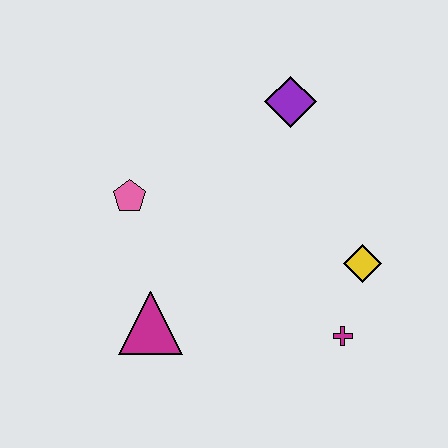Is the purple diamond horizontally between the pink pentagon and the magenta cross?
Yes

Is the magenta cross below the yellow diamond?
Yes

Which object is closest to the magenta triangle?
The pink pentagon is closest to the magenta triangle.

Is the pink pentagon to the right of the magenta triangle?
No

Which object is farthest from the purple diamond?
The magenta triangle is farthest from the purple diamond.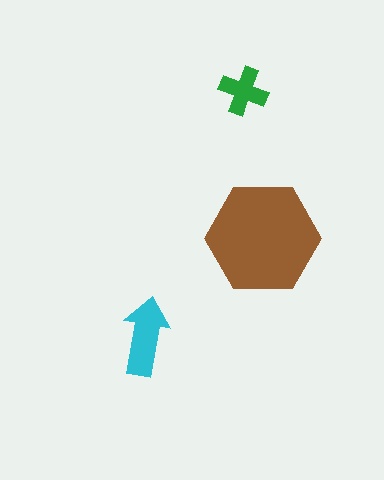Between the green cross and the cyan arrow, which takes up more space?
The cyan arrow.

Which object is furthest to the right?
The brown hexagon is rightmost.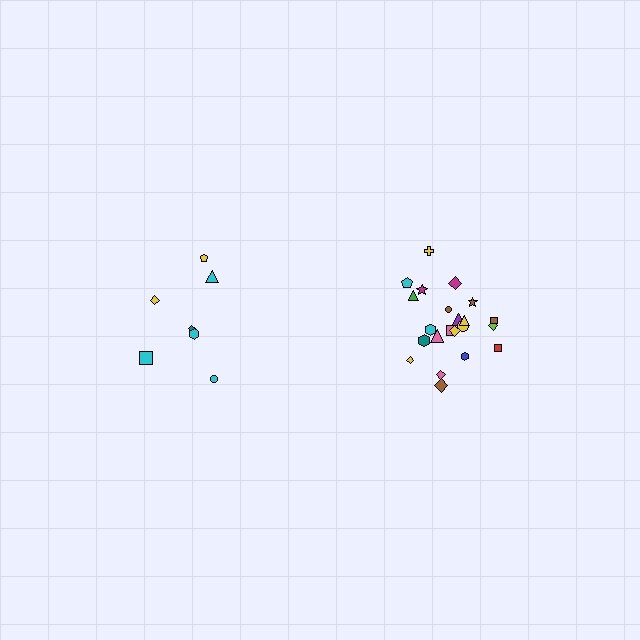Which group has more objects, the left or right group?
The right group.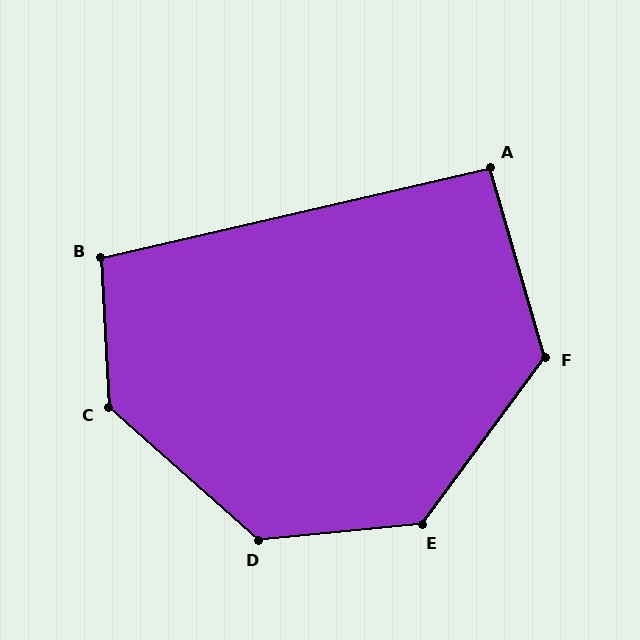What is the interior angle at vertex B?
Approximately 100 degrees (obtuse).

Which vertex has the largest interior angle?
C, at approximately 135 degrees.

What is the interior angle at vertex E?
Approximately 132 degrees (obtuse).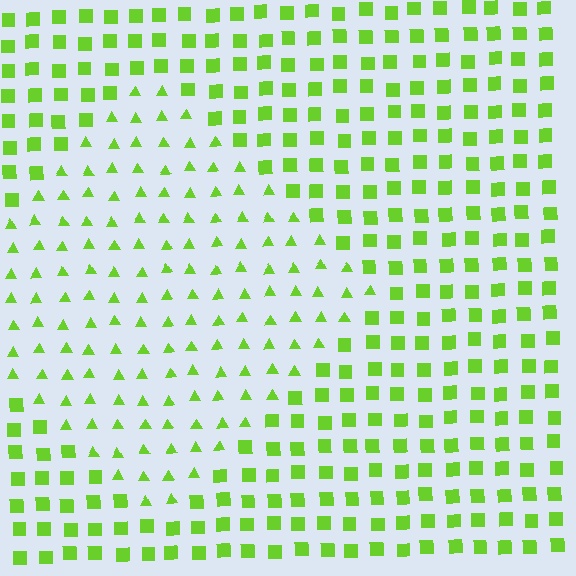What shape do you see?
I see a diamond.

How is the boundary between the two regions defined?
The boundary is defined by a change in element shape: triangles inside vs. squares outside. All elements share the same color and spacing.